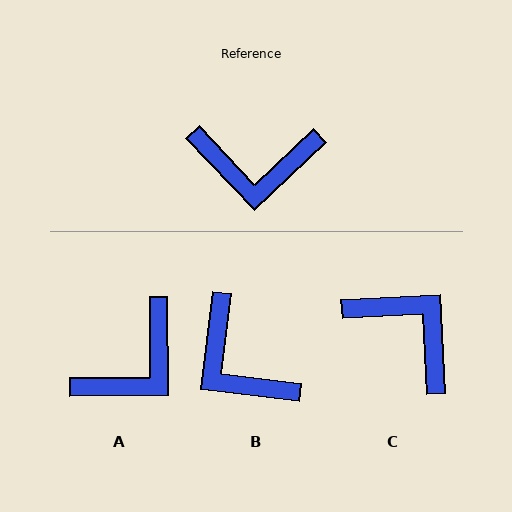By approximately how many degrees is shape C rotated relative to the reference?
Approximately 140 degrees counter-clockwise.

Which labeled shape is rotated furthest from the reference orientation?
C, about 140 degrees away.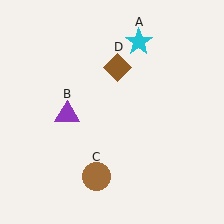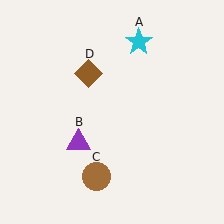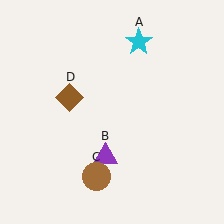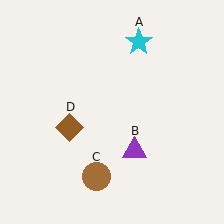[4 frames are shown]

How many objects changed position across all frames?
2 objects changed position: purple triangle (object B), brown diamond (object D).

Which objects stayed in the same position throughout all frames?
Cyan star (object A) and brown circle (object C) remained stationary.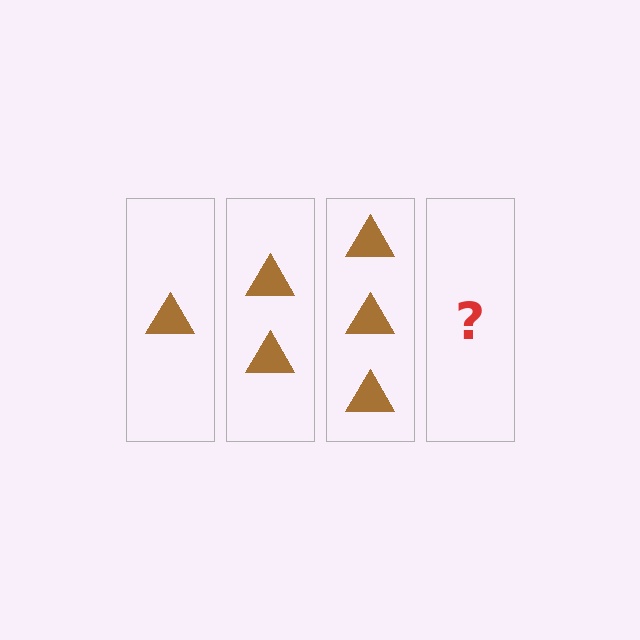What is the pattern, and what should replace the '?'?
The pattern is that each step adds one more triangle. The '?' should be 4 triangles.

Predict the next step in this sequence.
The next step is 4 triangles.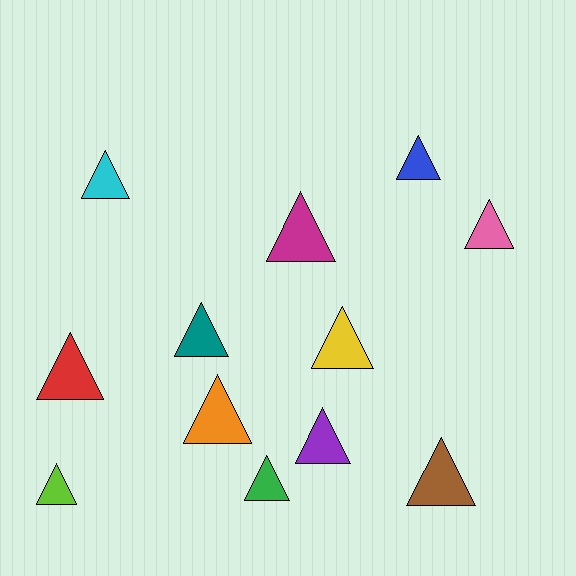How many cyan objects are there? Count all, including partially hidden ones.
There is 1 cyan object.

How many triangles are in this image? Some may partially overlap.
There are 12 triangles.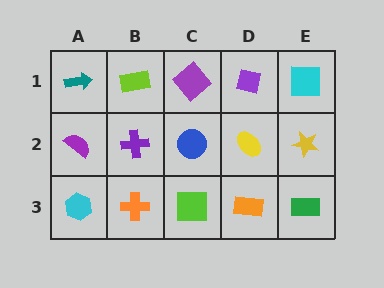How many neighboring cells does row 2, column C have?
4.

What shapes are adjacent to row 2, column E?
A cyan square (row 1, column E), a green rectangle (row 3, column E), a yellow ellipse (row 2, column D).